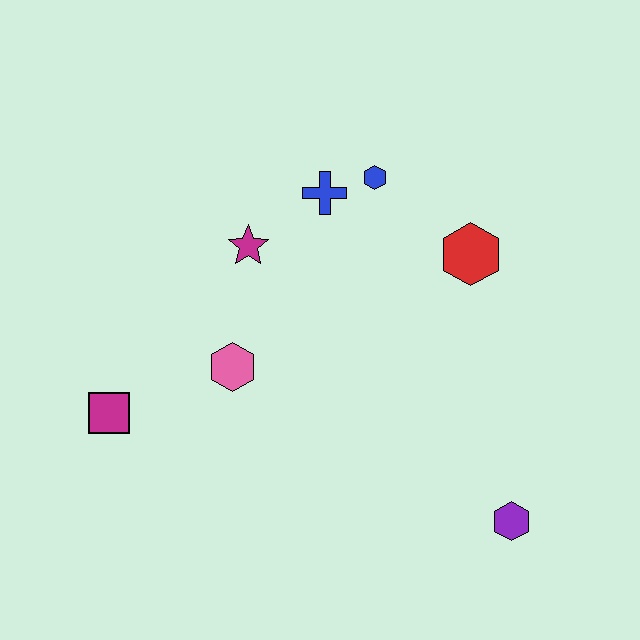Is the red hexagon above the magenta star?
No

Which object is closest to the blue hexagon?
The blue cross is closest to the blue hexagon.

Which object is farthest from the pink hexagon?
The purple hexagon is farthest from the pink hexagon.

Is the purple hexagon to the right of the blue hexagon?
Yes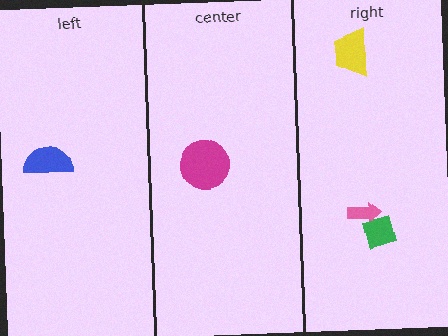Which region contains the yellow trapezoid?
The right region.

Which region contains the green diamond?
The right region.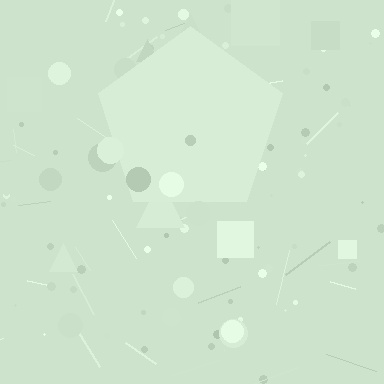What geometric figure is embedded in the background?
A pentagon is embedded in the background.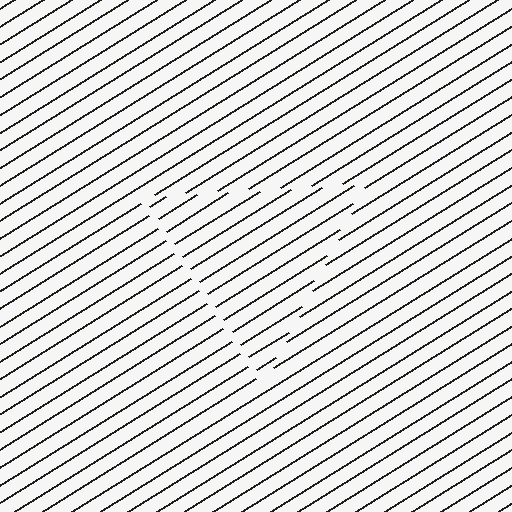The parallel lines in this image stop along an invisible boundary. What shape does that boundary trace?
An illusory triangle. The interior of the shape contains the same grating, shifted by half a period — the contour is defined by the phase discontinuity where line-ends from the inner and outer gratings abut.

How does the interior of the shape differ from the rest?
The interior of the shape contains the same grating, shifted by half a period — the contour is defined by the phase discontinuity where line-ends from the inner and outer gratings abut.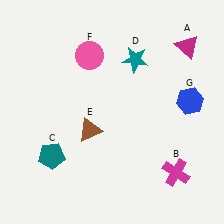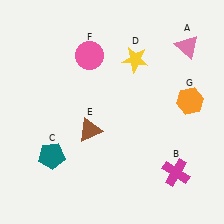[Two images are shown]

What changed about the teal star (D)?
In Image 1, D is teal. In Image 2, it changed to yellow.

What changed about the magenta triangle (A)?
In Image 1, A is magenta. In Image 2, it changed to pink.